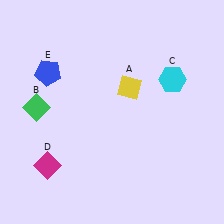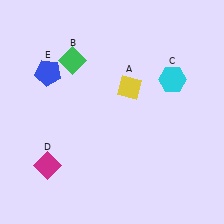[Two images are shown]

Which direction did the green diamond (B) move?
The green diamond (B) moved up.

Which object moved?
The green diamond (B) moved up.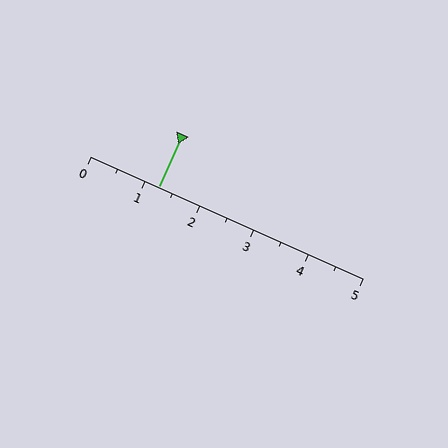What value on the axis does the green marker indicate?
The marker indicates approximately 1.2.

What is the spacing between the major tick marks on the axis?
The major ticks are spaced 1 apart.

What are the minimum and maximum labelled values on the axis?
The axis runs from 0 to 5.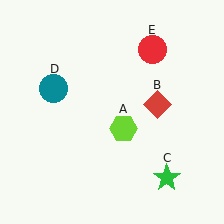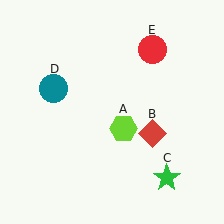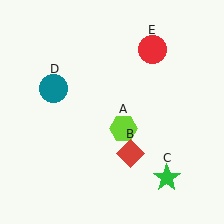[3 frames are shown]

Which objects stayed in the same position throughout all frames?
Lime hexagon (object A) and green star (object C) and teal circle (object D) and red circle (object E) remained stationary.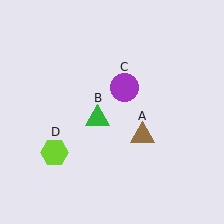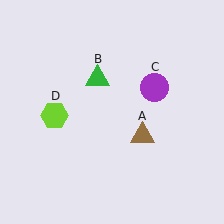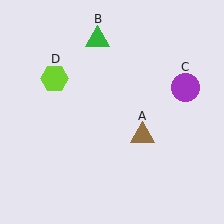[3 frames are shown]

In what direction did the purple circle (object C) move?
The purple circle (object C) moved right.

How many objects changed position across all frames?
3 objects changed position: green triangle (object B), purple circle (object C), lime hexagon (object D).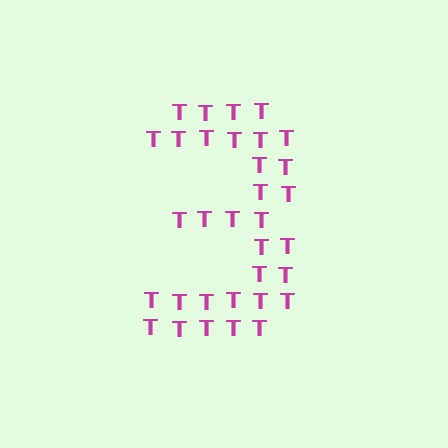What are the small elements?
The small elements are letter T's.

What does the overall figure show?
The overall figure shows the digit 3.